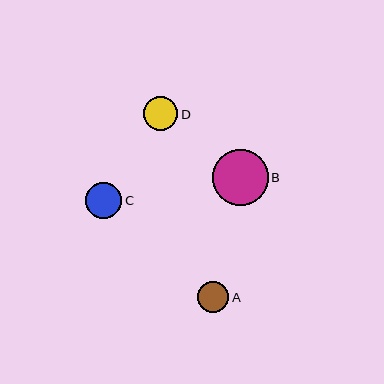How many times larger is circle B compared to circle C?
Circle B is approximately 1.5 times the size of circle C.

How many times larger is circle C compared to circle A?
Circle C is approximately 1.2 times the size of circle A.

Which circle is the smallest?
Circle A is the smallest with a size of approximately 31 pixels.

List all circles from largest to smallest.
From largest to smallest: B, C, D, A.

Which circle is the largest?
Circle B is the largest with a size of approximately 56 pixels.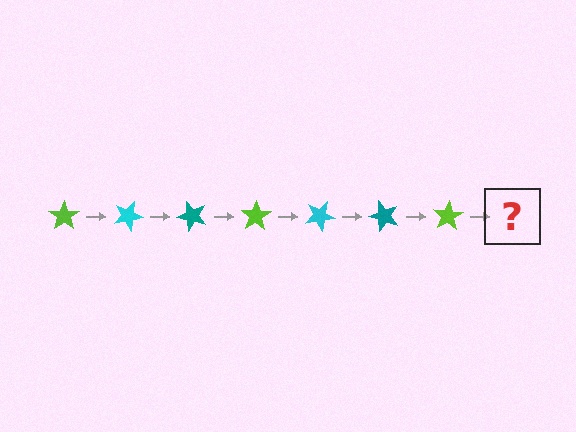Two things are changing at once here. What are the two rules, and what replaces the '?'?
The two rules are that it rotates 25 degrees each step and the color cycles through lime, cyan, and teal. The '?' should be a cyan star, rotated 175 degrees from the start.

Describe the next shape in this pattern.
It should be a cyan star, rotated 175 degrees from the start.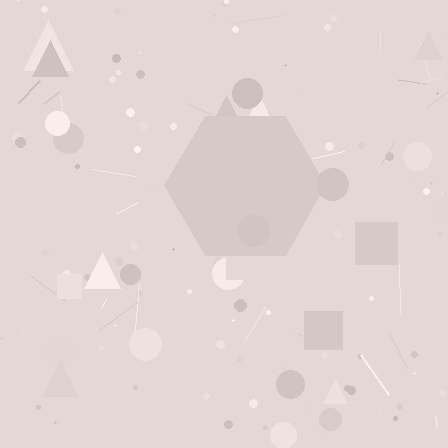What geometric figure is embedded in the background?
A hexagon is embedded in the background.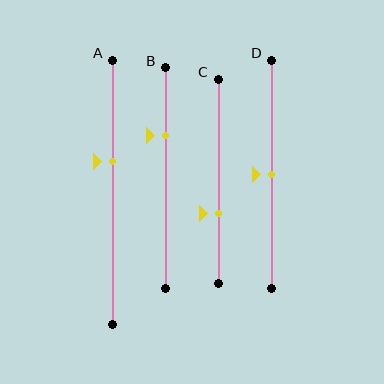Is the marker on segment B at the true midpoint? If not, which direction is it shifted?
No, the marker on segment B is shifted upward by about 19% of the segment length.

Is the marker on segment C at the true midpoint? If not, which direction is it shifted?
No, the marker on segment C is shifted downward by about 16% of the segment length.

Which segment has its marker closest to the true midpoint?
Segment D has its marker closest to the true midpoint.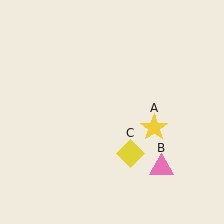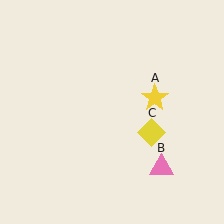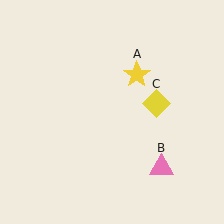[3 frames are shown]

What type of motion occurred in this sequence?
The yellow star (object A), yellow diamond (object C) rotated counterclockwise around the center of the scene.